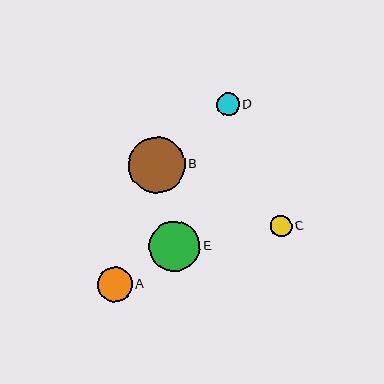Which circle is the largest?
Circle B is the largest with a size of approximately 56 pixels.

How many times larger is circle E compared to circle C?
Circle E is approximately 2.4 times the size of circle C.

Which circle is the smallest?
Circle C is the smallest with a size of approximately 21 pixels.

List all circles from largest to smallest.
From largest to smallest: B, E, A, D, C.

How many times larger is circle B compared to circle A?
Circle B is approximately 1.6 times the size of circle A.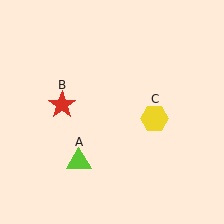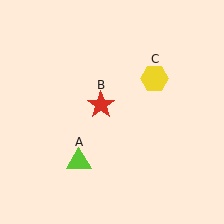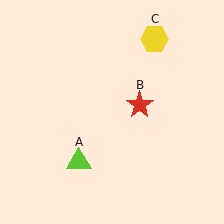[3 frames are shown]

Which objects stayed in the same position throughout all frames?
Lime triangle (object A) remained stationary.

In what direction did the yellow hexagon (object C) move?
The yellow hexagon (object C) moved up.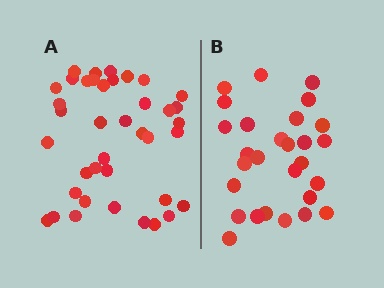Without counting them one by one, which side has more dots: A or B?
Region A (the left region) has more dots.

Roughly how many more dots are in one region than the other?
Region A has roughly 12 or so more dots than region B.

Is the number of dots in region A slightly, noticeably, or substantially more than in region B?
Region A has noticeably more, but not dramatically so. The ratio is roughly 1.4 to 1.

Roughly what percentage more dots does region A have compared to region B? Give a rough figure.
About 40% more.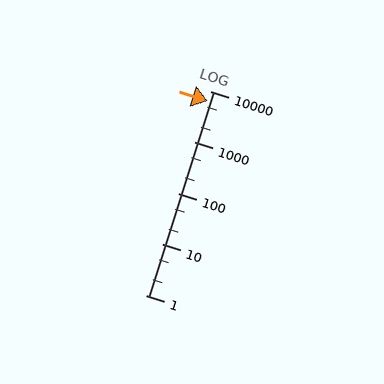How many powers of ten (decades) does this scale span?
The scale spans 4 decades, from 1 to 10000.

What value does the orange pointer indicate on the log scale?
The pointer indicates approximately 6300.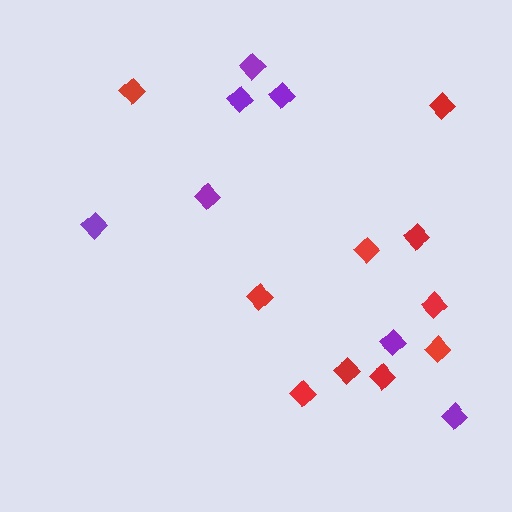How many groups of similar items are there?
There are 2 groups: one group of purple diamonds (7) and one group of red diamonds (10).